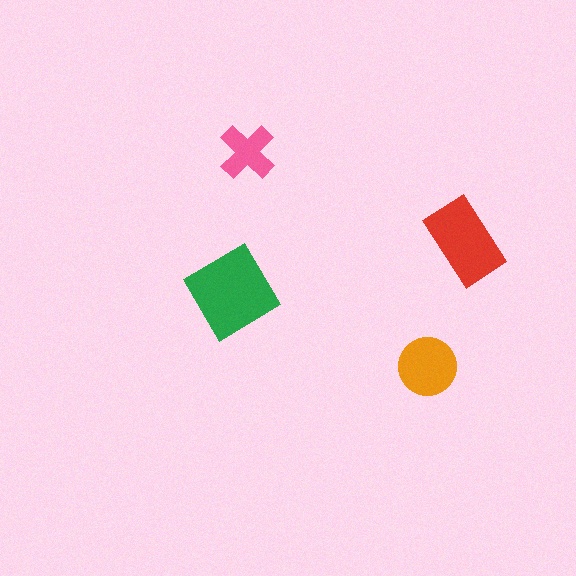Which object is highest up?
The pink cross is topmost.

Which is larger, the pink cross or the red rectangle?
The red rectangle.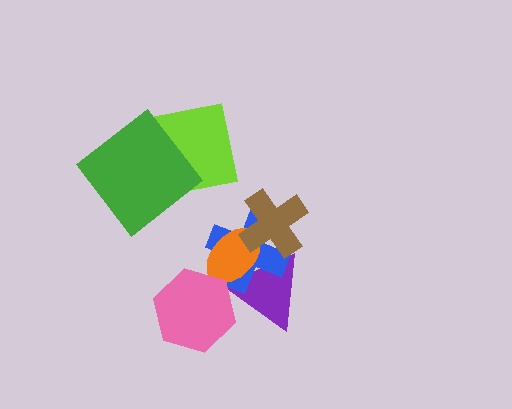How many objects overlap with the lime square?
1 object overlaps with the lime square.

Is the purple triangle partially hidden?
Yes, it is partially covered by another shape.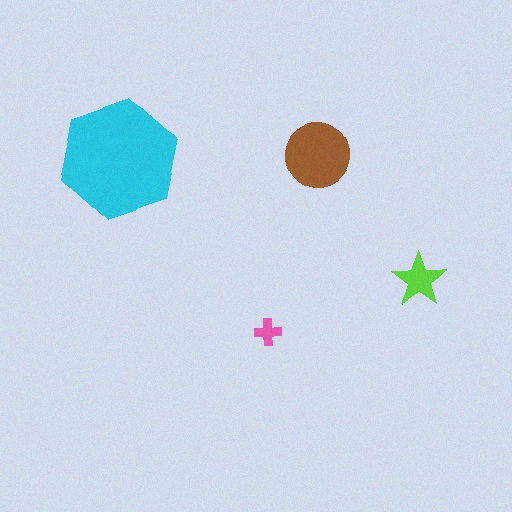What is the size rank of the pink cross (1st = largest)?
4th.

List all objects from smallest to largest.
The pink cross, the lime star, the brown circle, the cyan hexagon.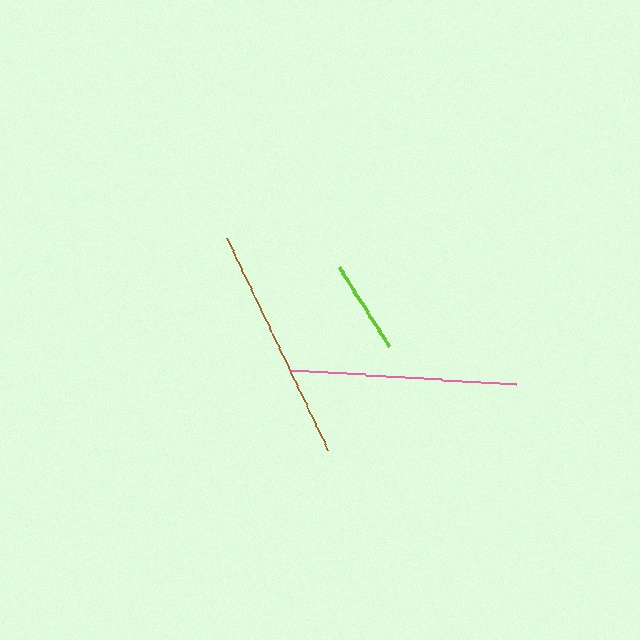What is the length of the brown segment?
The brown segment is approximately 234 pixels long.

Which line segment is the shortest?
The lime line is the shortest at approximately 93 pixels.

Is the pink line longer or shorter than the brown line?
The brown line is longer than the pink line.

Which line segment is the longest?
The brown line is the longest at approximately 234 pixels.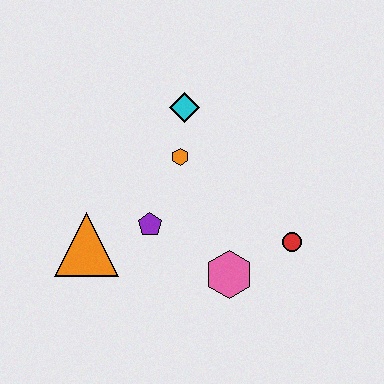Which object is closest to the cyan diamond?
The orange hexagon is closest to the cyan diamond.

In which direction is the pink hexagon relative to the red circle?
The pink hexagon is to the left of the red circle.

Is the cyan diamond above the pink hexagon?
Yes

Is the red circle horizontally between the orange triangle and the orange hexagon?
No